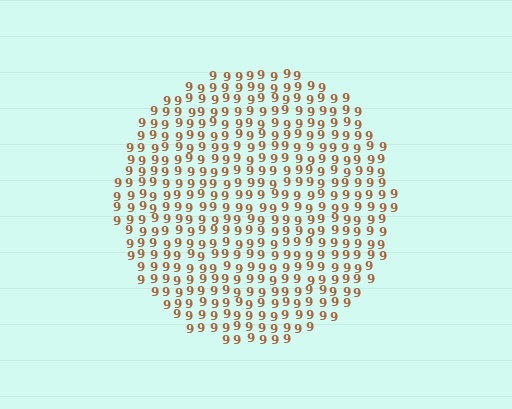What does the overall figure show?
The overall figure shows a circle.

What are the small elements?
The small elements are digit 9's.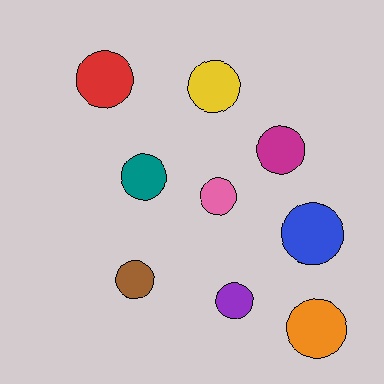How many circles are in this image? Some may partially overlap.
There are 9 circles.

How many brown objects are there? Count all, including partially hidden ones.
There is 1 brown object.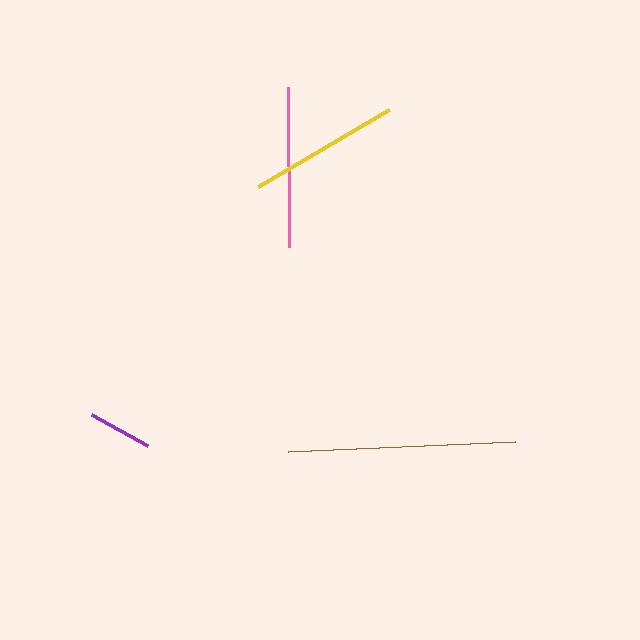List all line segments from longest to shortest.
From longest to shortest: brown, pink, yellow, purple.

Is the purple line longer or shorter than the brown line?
The brown line is longer than the purple line.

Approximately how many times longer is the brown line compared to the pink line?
The brown line is approximately 1.4 times the length of the pink line.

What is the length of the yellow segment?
The yellow segment is approximately 152 pixels long.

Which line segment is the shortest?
The purple line is the shortest at approximately 64 pixels.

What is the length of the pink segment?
The pink segment is approximately 159 pixels long.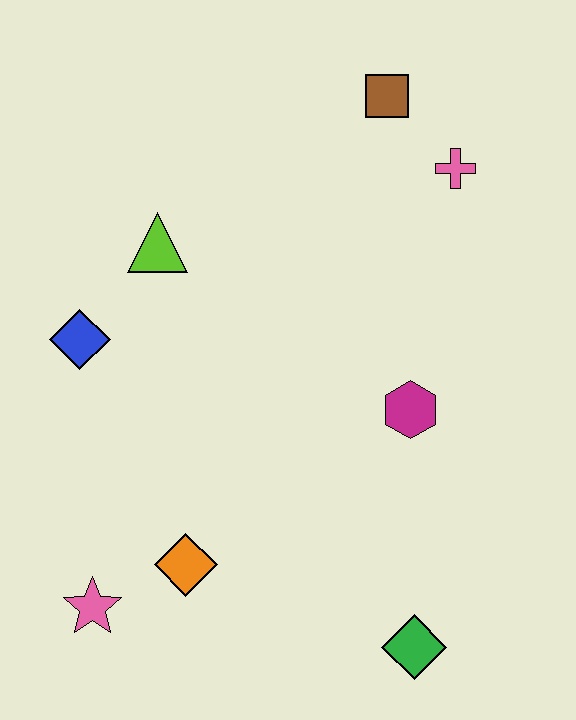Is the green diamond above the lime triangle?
No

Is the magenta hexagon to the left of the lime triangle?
No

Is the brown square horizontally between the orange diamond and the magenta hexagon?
Yes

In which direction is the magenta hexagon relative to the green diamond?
The magenta hexagon is above the green diamond.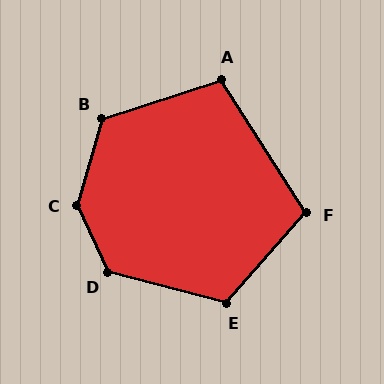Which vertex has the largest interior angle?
C, at approximately 139 degrees.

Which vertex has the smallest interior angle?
A, at approximately 105 degrees.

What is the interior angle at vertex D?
Approximately 129 degrees (obtuse).